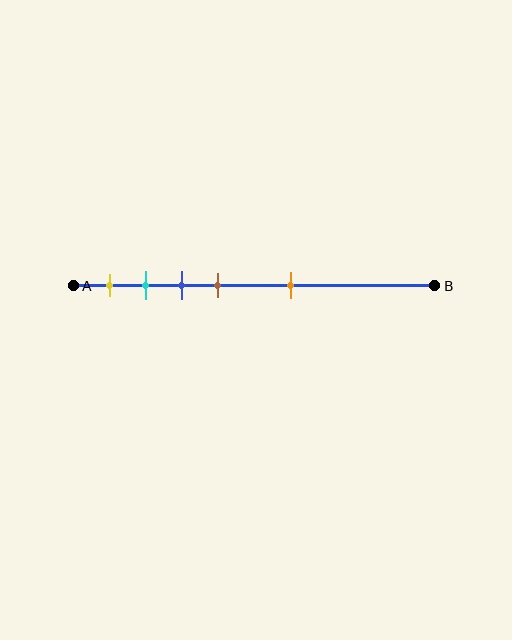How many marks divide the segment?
There are 5 marks dividing the segment.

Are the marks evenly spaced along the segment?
No, the marks are not evenly spaced.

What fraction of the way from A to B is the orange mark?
The orange mark is approximately 60% (0.6) of the way from A to B.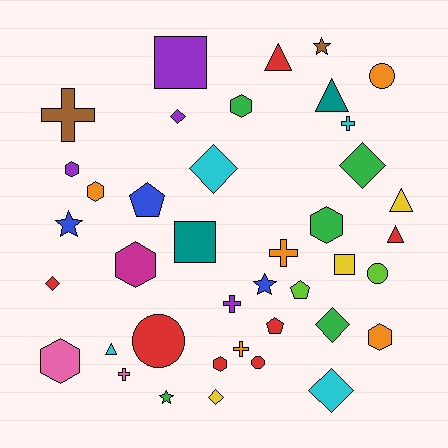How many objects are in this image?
There are 40 objects.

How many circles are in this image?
There are 4 circles.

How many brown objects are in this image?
There are 2 brown objects.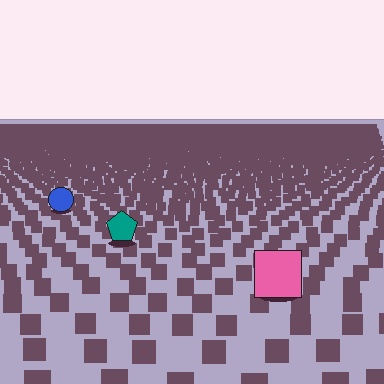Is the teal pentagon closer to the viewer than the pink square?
No. The pink square is closer — you can tell from the texture gradient: the ground texture is coarser near it.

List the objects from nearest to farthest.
From nearest to farthest: the pink square, the teal pentagon, the blue circle.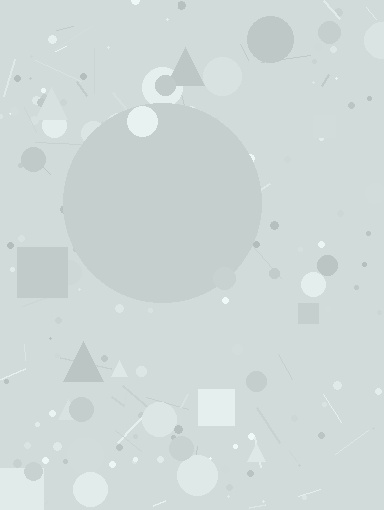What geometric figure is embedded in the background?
A circle is embedded in the background.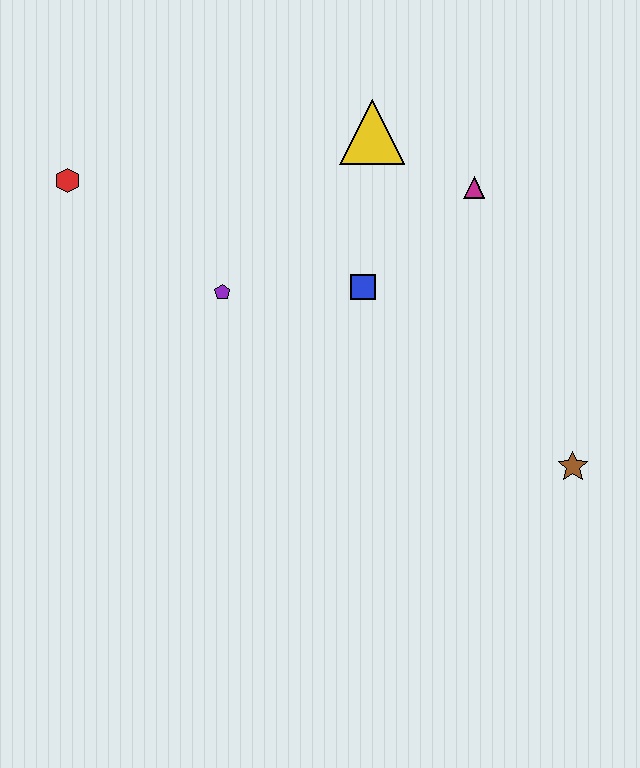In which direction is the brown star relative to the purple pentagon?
The brown star is to the right of the purple pentagon.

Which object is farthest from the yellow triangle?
The brown star is farthest from the yellow triangle.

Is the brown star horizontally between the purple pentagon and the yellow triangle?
No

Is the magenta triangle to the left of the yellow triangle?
No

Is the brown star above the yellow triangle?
No